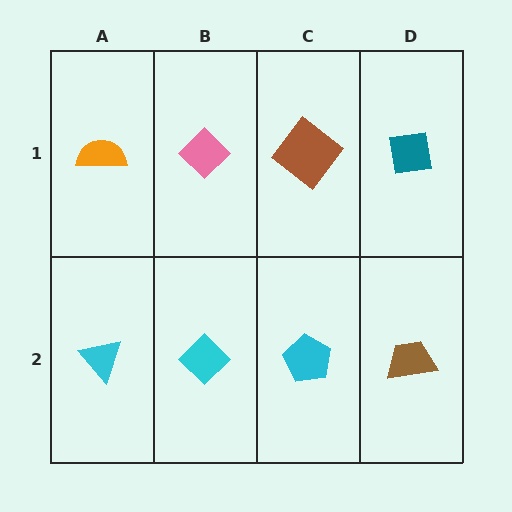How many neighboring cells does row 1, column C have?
3.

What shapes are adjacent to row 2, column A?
An orange semicircle (row 1, column A), a cyan diamond (row 2, column B).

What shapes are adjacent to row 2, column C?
A brown diamond (row 1, column C), a cyan diamond (row 2, column B), a brown trapezoid (row 2, column D).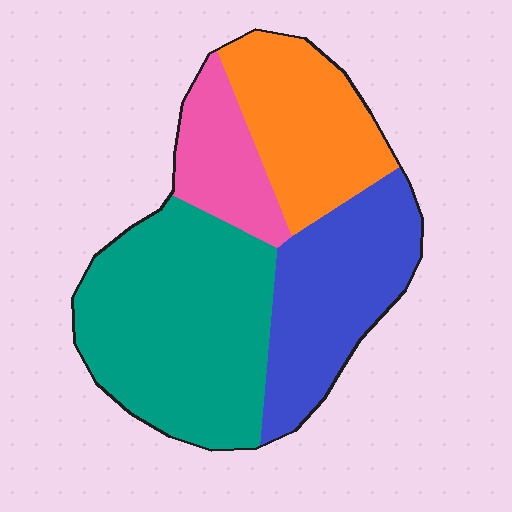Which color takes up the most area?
Teal, at roughly 40%.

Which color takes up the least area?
Pink, at roughly 15%.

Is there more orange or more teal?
Teal.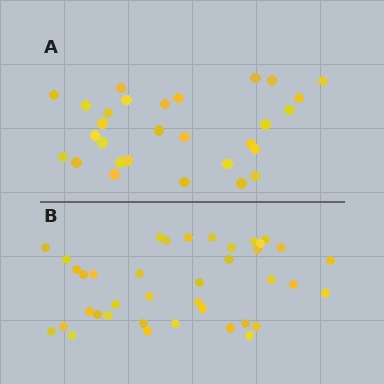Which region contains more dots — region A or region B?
Region B (the bottom region) has more dots.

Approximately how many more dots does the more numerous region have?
Region B has roughly 10 or so more dots than region A.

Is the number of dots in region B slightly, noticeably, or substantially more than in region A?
Region B has noticeably more, but not dramatically so. The ratio is roughly 1.3 to 1.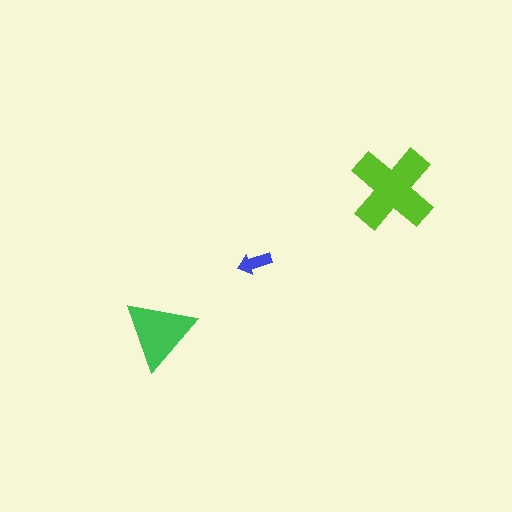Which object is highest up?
The lime cross is topmost.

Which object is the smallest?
The blue arrow.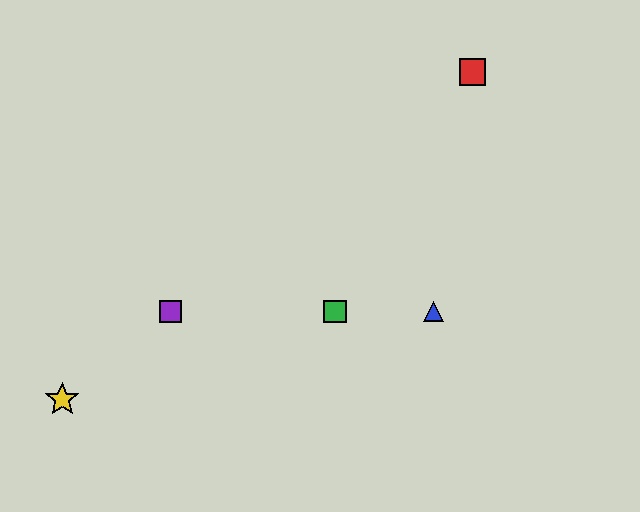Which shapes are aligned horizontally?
The blue triangle, the green square, the purple square are aligned horizontally.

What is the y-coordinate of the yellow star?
The yellow star is at y≈399.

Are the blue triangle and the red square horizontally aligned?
No, the blue triangle is at y≈312 and the red square is at y≈72.